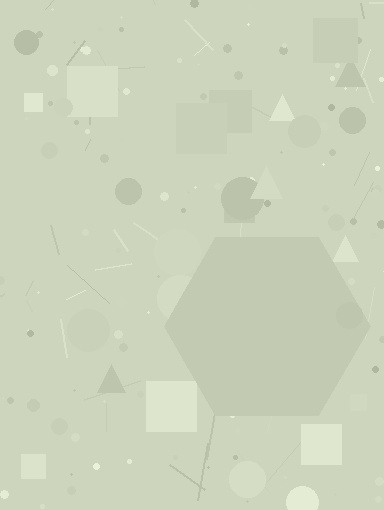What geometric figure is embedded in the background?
A hexagon is embedded in the background.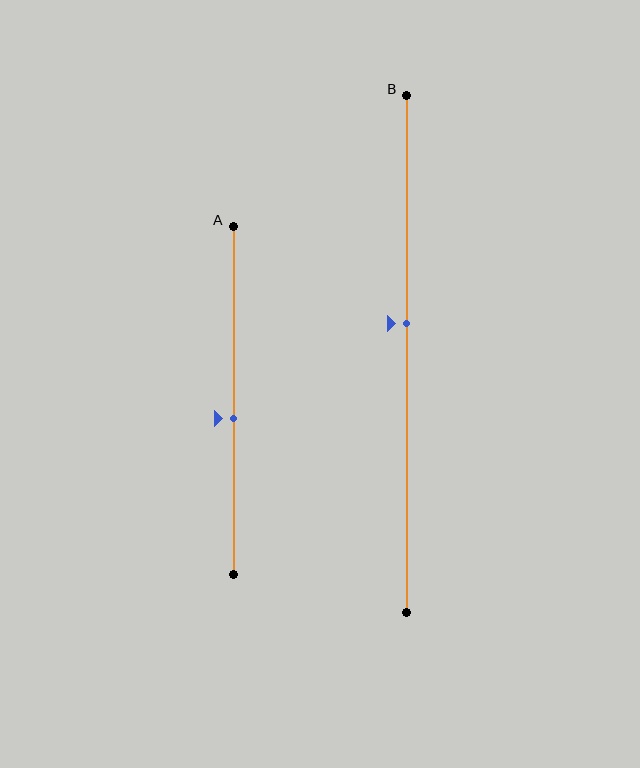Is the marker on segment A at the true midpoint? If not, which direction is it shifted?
No, the marker on segment A is shifted downward by about 5% of the segment length.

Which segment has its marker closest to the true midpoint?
Segment A has its marker closest to the true midpoint.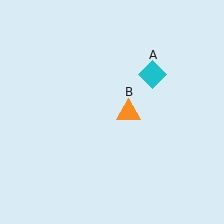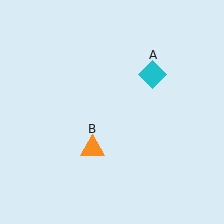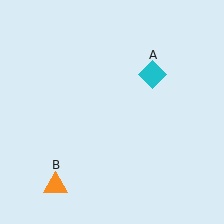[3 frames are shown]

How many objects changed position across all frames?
1 object changed position: orange triangle (object B).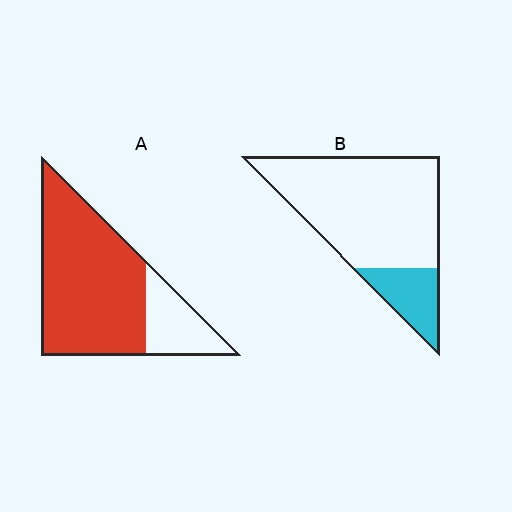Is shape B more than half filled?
No.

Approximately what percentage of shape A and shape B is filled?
A is approximately 75% and B is approximately 20%.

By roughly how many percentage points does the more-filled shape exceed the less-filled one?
By roughly 60 percentage points (A over B).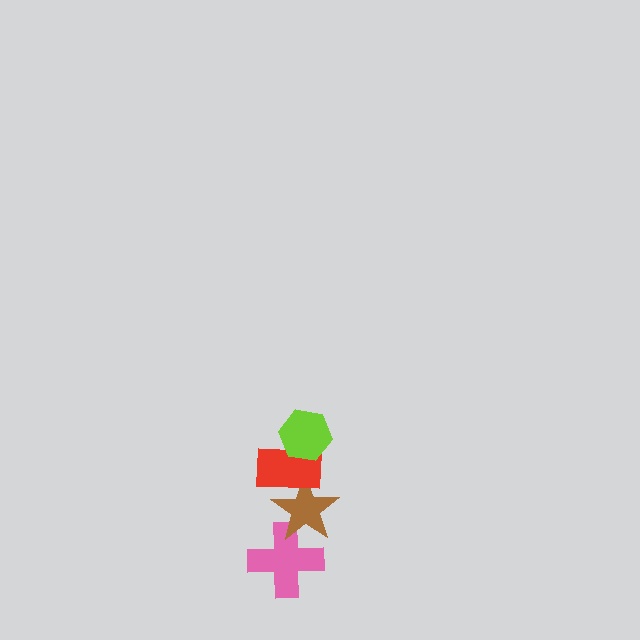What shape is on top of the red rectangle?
The lime hexagon is on top of the red rectangle.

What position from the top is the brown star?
The brown star is 3rd from the top.